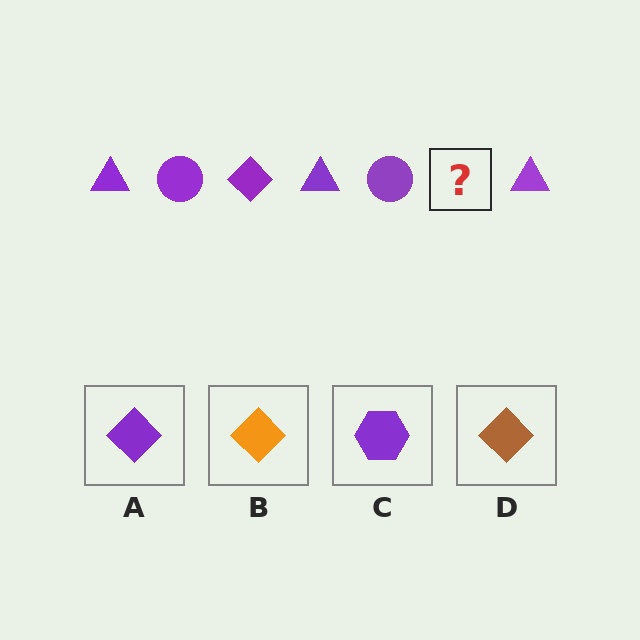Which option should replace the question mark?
Option A.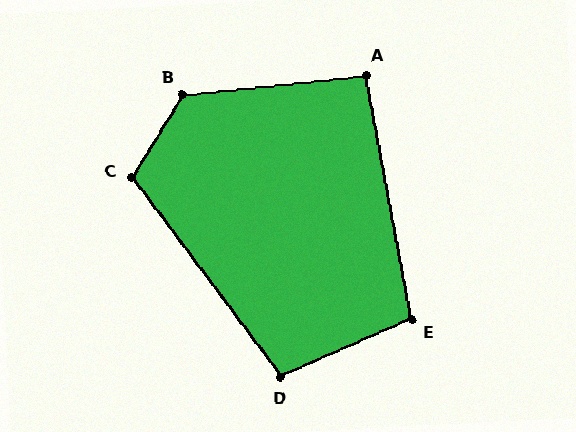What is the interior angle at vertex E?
Approximately 103 degrees (obtuse).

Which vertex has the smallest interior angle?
A, at approximately 95 degrees.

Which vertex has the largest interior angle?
B, at approximately 127 degrees.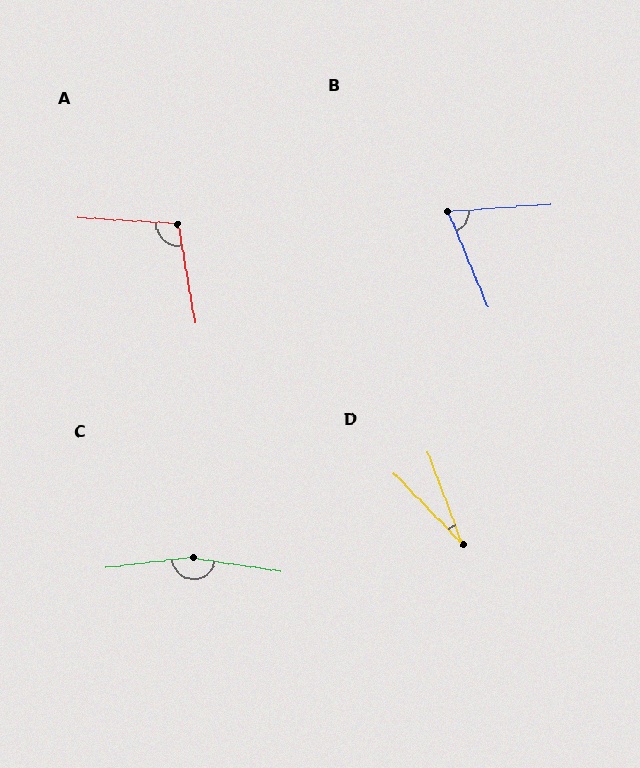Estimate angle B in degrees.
Approximately 71 degrees.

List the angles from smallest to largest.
D (23°), B (71°), A (104°), C (164°).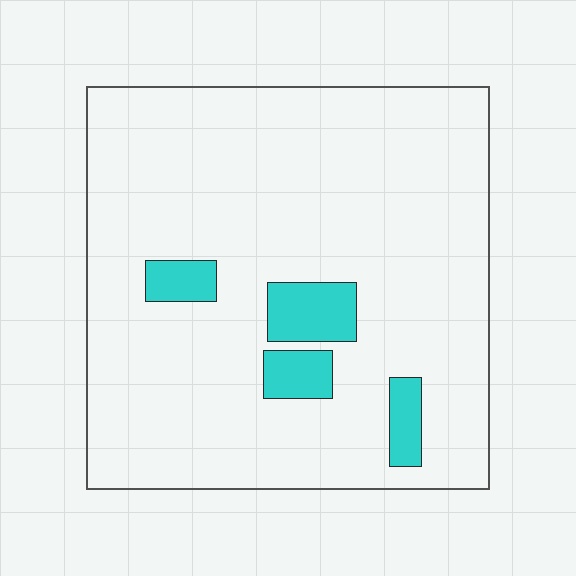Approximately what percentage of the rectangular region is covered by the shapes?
Approximately 10%.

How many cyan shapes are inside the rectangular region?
4.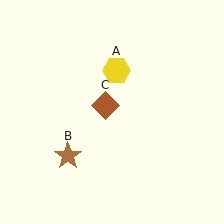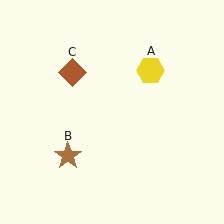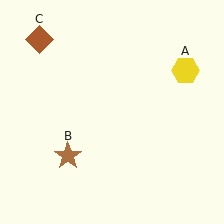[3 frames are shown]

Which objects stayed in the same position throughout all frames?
Brown star (object B) remained stationary.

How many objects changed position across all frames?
2 objects changed position: yellow hexagon (object A), brown diamond (object C).